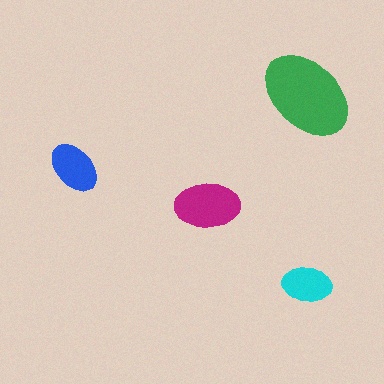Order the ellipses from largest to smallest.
the green one, the magenta one, the blue one, the cyan one.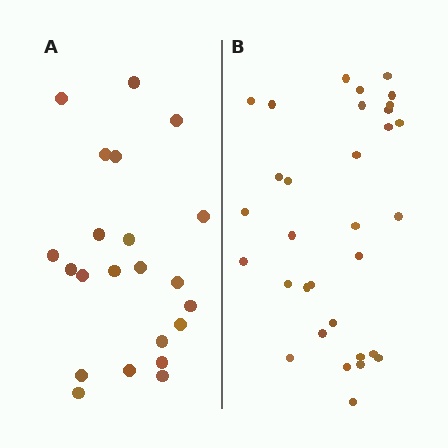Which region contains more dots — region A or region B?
Region B (the right region) has more dots.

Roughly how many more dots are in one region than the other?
Region B has roughly 10 or so more dots than region A.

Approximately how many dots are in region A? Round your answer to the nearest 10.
About 20 dots. (The exact count is 22, which rounds to 20.)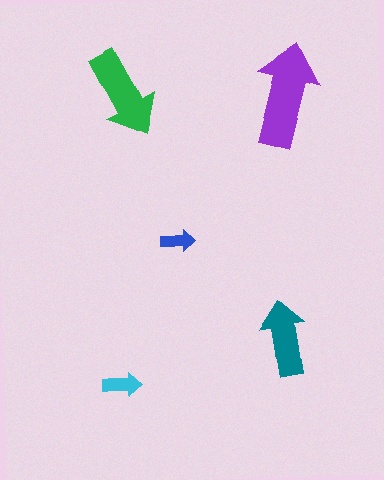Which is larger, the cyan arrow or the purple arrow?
The purple one.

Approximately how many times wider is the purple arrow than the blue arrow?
About 3 times wider.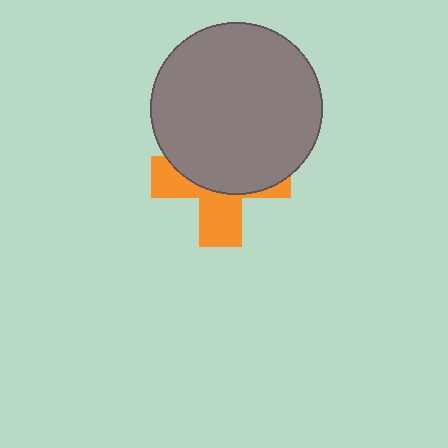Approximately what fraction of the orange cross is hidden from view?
Roughly 59% of the orange cross is hidden behind the gray circle.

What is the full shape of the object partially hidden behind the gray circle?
The partially hidden object is an orange cross.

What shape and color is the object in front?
The object in front is a gray circle.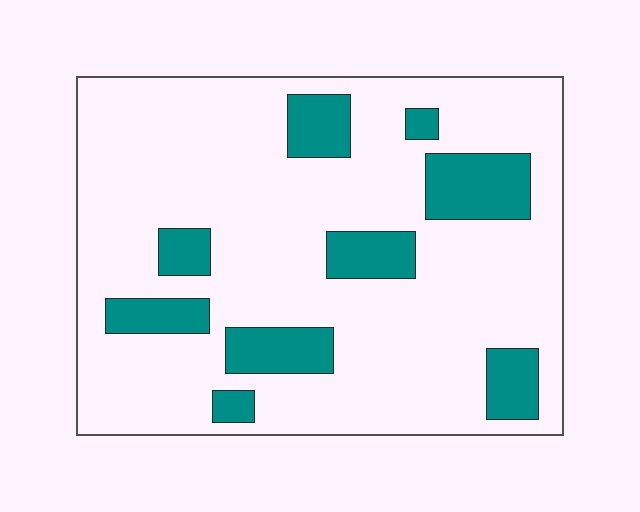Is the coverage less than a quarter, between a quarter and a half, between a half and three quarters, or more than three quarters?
Less than a quarter.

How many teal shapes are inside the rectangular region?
9.